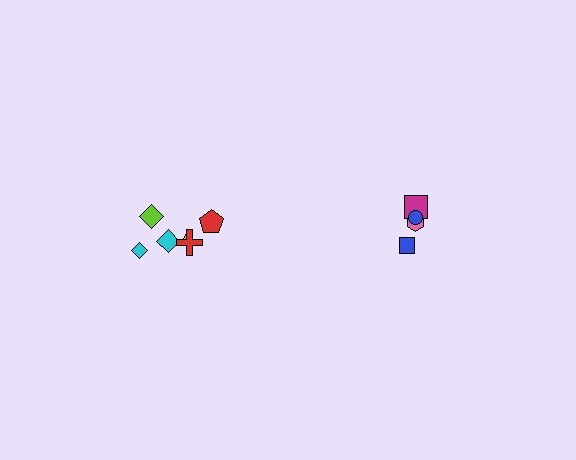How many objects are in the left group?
There are 6 objects.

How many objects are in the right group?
There are 4 objects.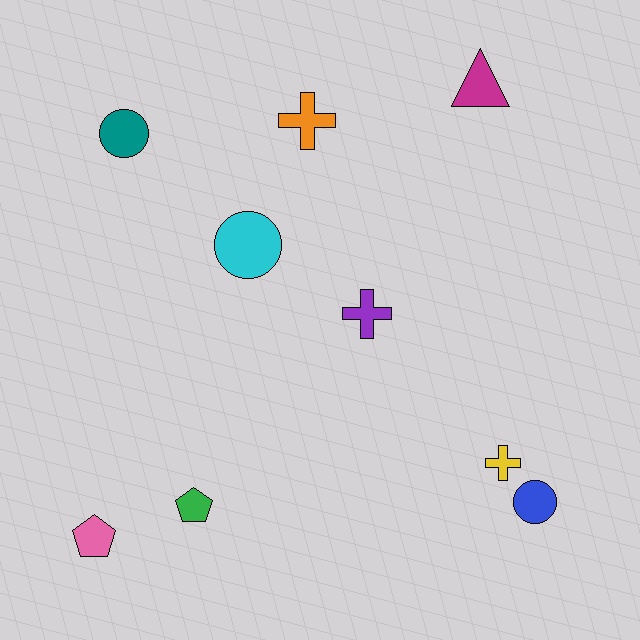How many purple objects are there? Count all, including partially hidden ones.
There is 1 purple object.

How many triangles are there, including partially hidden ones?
There is 1 triangle.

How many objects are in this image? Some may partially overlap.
There are 9 objects.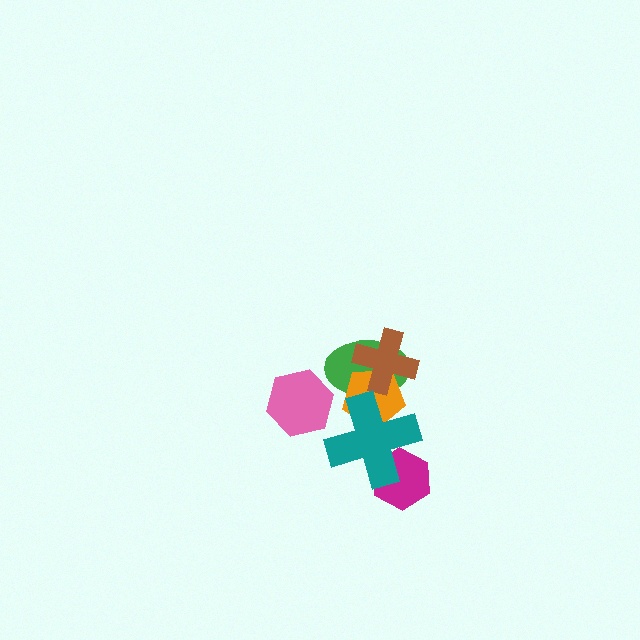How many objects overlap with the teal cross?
3 objects overlap with the teal cross.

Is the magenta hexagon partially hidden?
Yes, it is partially covered by another shape.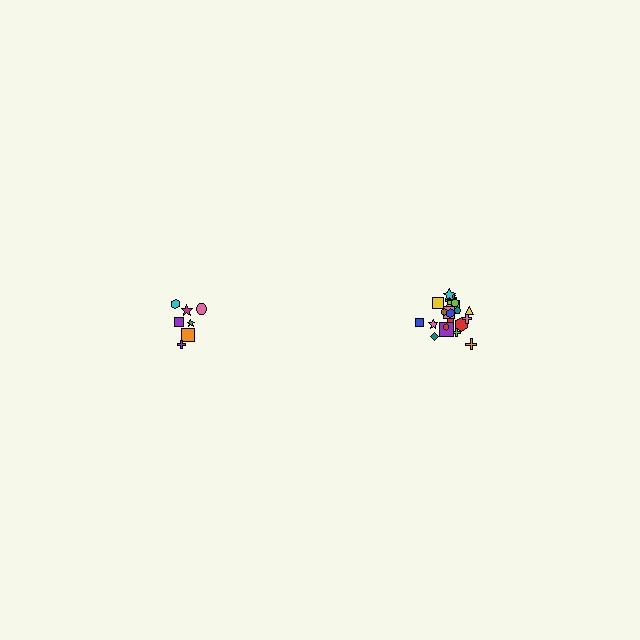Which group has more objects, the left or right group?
The right group.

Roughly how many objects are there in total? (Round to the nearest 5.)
Roughly 30 objects in total.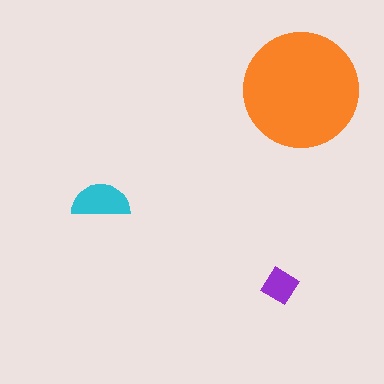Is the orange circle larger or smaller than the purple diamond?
Larger.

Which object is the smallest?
The purple diamond.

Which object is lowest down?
The purple diamond is bottommost.